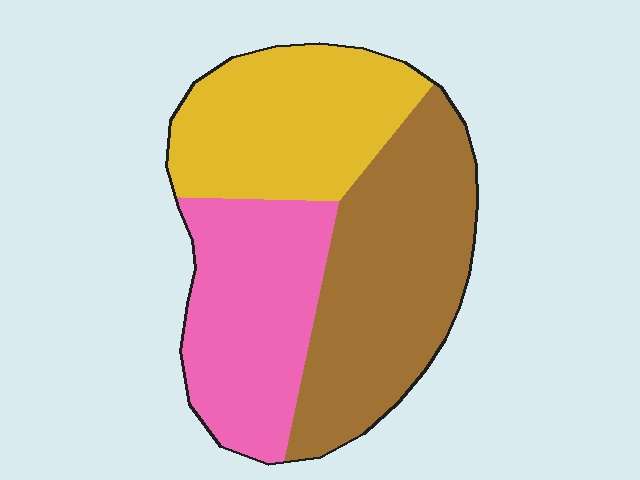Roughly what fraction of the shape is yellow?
Yellow takes up about one third (1/3) of the shape.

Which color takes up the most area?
Brown, at roughly 40%.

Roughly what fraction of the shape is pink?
Pink takes up about one third (1/3) of the shape.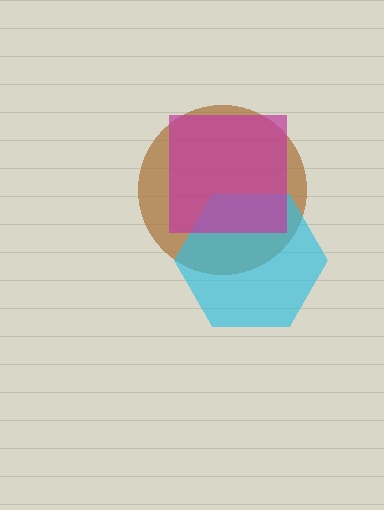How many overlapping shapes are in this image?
There are 3 overlapping shapes in the image.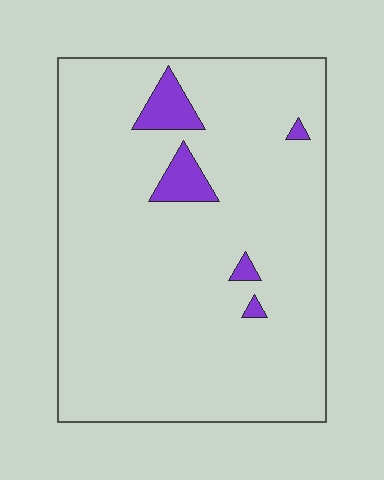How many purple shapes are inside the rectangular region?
5.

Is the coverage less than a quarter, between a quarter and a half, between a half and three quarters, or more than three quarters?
Less than a quarter.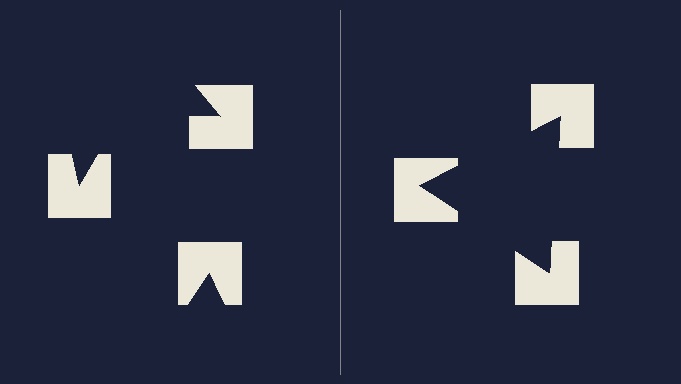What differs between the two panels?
The notched squares are positioned identically on both sides; only the wedge orientations differ. On the right they align to a triangle; on the left they are misaligned.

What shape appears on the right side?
An illusory triangle.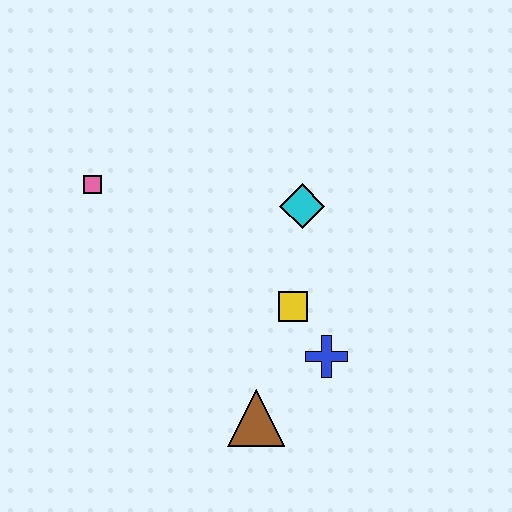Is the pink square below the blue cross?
No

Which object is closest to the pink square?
The cyan diamond is closest to the pink square.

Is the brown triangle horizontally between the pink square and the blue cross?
Yes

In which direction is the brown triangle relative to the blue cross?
The brown triangle is to the left of the blue cross.